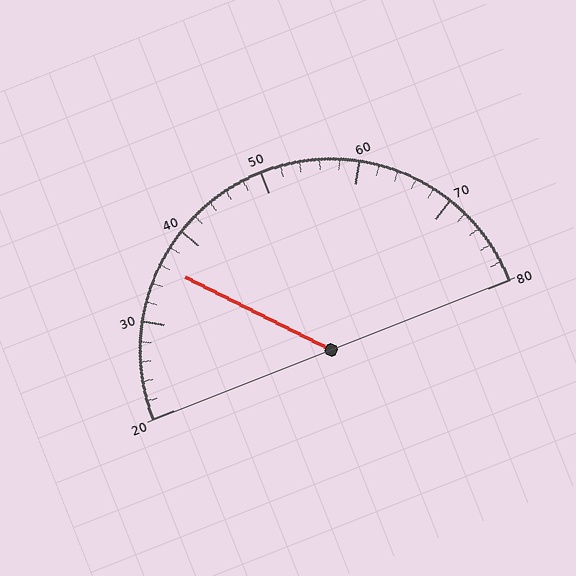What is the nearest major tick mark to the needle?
The nearest major tick mark is 40.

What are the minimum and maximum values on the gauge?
The gauge ranges from 20 to 80.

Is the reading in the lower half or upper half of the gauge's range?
The reading is in the lower half of the range (20 to 80).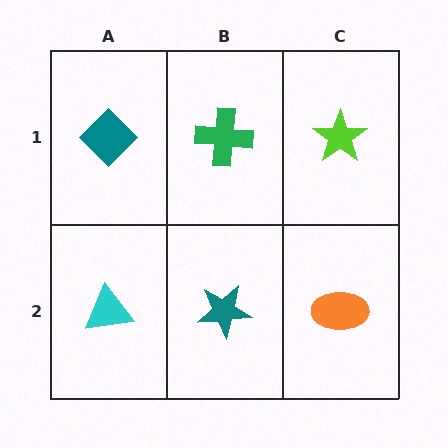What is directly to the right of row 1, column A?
A green cross.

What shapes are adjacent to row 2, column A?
A teal diamond (row 1, column A), a teal star (row 2, column B).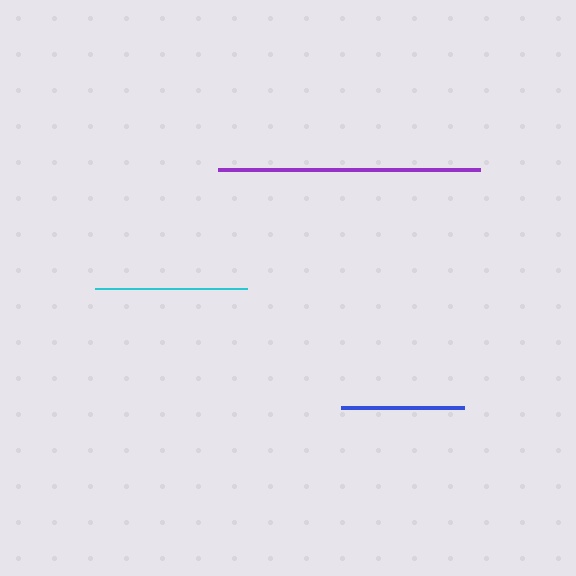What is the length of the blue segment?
The blue segment is approximately 122 pixels long.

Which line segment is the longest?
The purple line is the longest at approximately 263 pixels.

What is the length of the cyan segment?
The cyan segment is approximately 151 pixels long.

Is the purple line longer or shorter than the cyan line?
The purple line is longer than the cyan line.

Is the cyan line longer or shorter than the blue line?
The cyan line is longer than the blue line.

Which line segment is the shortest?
The blue line is the shortest at approximately 122 pixels.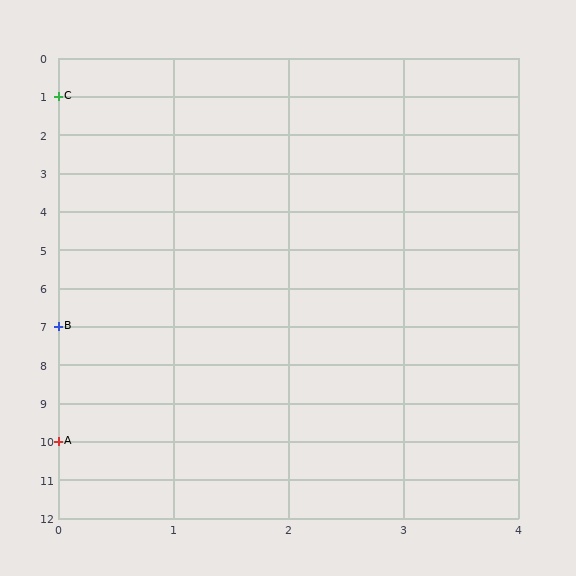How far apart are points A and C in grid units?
Points A and C are 9 rows apart.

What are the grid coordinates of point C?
Point C is at grid coordinates (0, 1).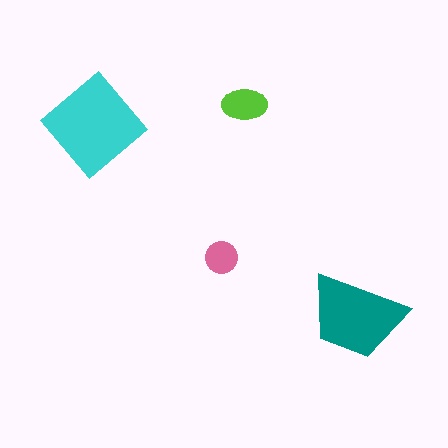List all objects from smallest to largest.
The pink circle, the lime ellipse, the teal trapezoid, the cyan diamond.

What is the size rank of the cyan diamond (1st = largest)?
1st.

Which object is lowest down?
The teal trapezoid is bottommost.